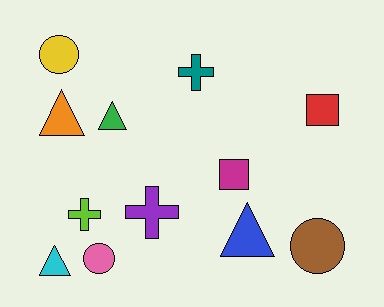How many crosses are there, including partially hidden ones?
There are 3 crosses.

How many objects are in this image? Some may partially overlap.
There are 12 objects.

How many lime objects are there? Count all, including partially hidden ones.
There is 1 lime object.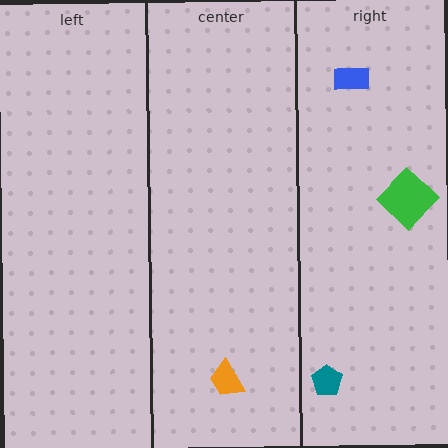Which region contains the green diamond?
The right region.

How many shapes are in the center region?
1.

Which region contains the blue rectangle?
The right region.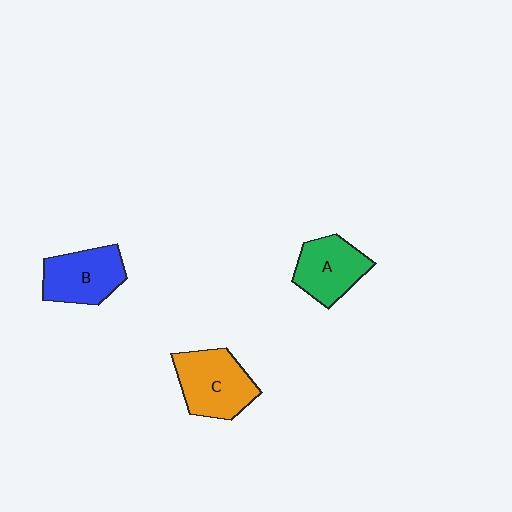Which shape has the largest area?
Shape C (orange).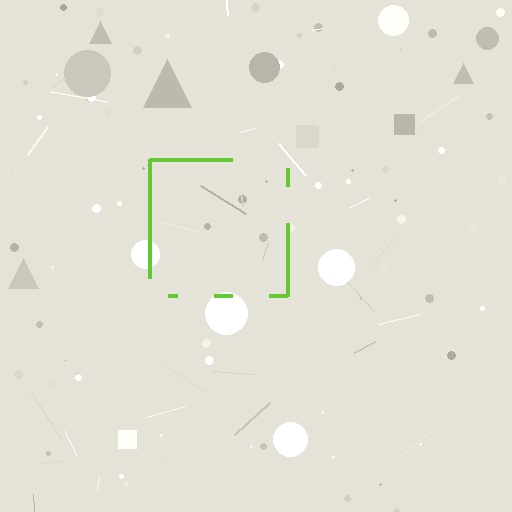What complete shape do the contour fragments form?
The contour fragments form a square.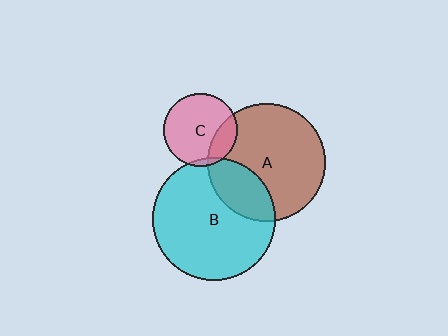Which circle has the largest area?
Circle B (cyan).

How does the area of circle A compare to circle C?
Approximately 2.6 times.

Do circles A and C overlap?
Yes.